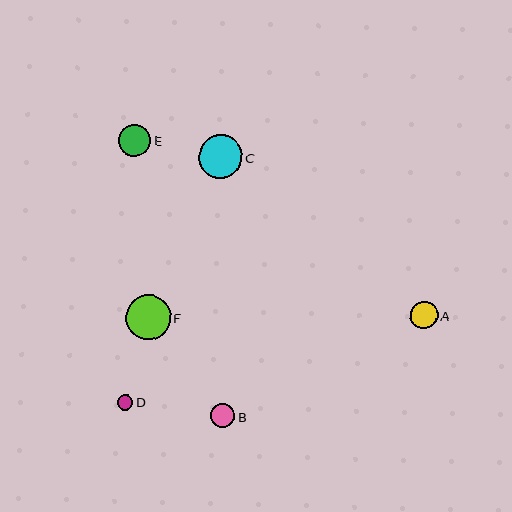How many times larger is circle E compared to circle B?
Circle E is approximately 1.3 times the size of circle B.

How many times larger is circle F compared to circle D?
Circle F is approximately 2.9 times the size of circle D.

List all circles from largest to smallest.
From largest to smallest: F, C, E, A, B, D.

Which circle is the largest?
Circle F is the largest with a size of approximately 45 pixels.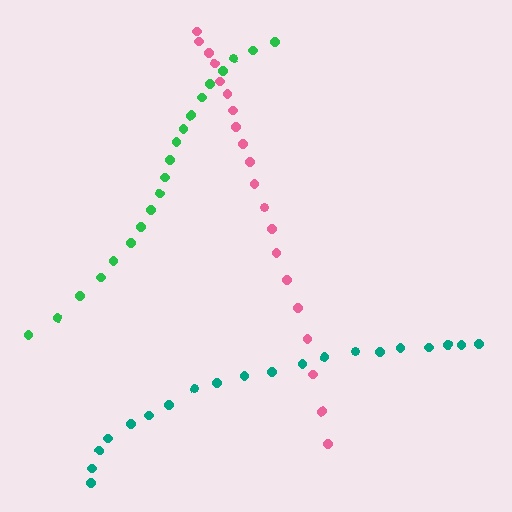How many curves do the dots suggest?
There are 3 distinct paths.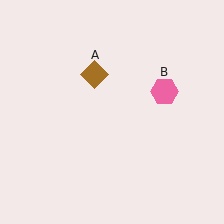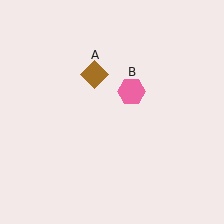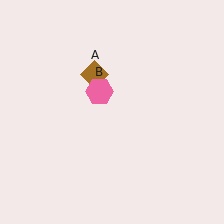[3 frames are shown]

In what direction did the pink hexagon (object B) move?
The pink hexagon (object B) moved left.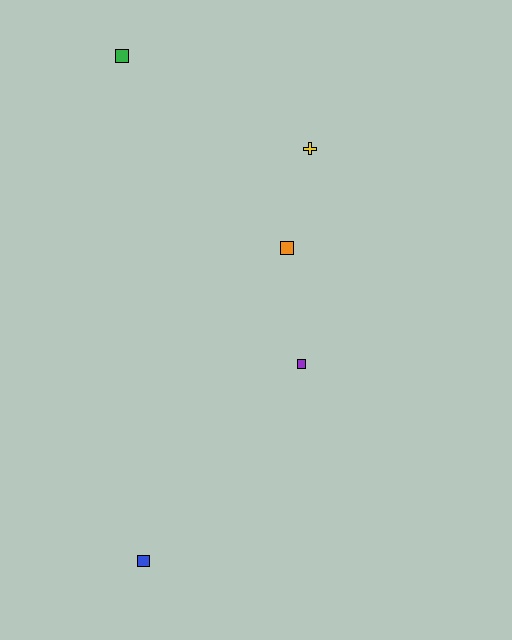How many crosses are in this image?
There is 1 cross.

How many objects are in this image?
There are 5 objects.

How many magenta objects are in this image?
There are no magenta objects.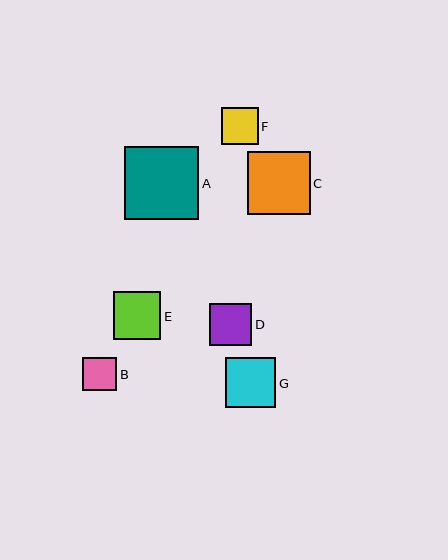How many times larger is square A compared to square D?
Square A is approximately 1.8 times the size of square D.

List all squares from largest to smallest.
From largest to smallest: A, C, G, E, D, F, B.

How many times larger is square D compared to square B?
Square D is approximately 1.2 times the size of square B.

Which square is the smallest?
Square B is the smallest with a size of approximately 34 pixels.